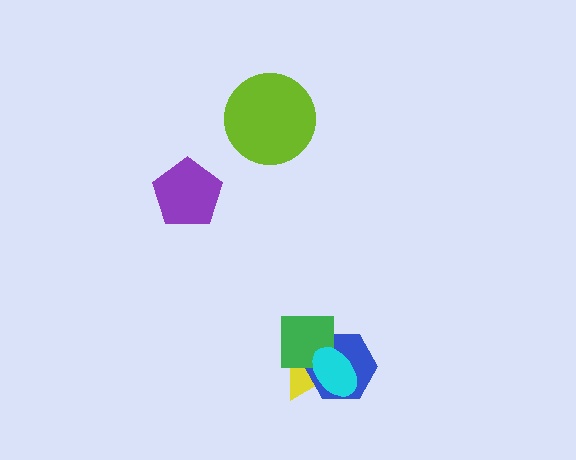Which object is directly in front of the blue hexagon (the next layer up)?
The green square is directly in front of the blue hexagon.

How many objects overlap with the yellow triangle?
3 objects overlap with the yellow triangle.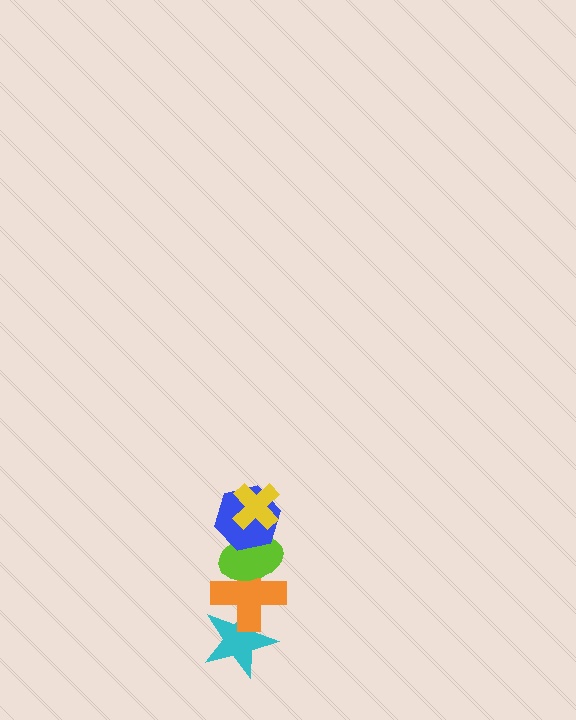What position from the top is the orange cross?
The orange cross is 4th from the top.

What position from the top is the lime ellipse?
The lime ellipse is 3rd from the top.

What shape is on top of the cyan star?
The orange cross is on top of the cyan star.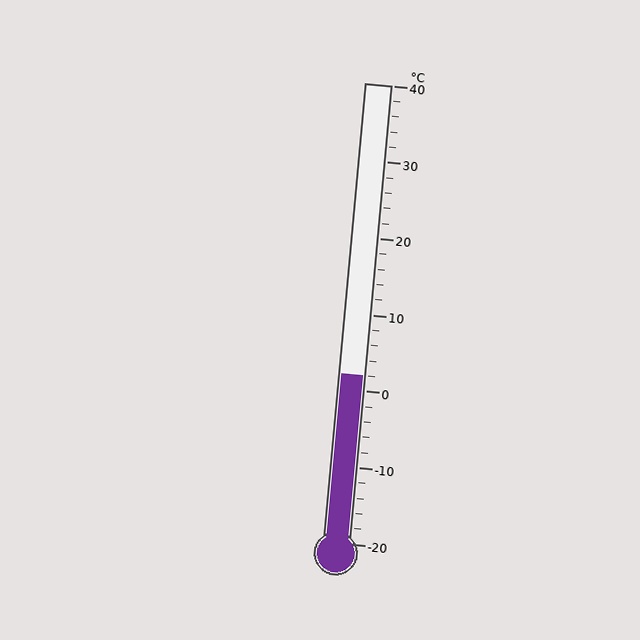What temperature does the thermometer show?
The thermometer shows approximately 2°C.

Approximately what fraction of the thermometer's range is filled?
The thermometer is filled to approximately 35% of its range.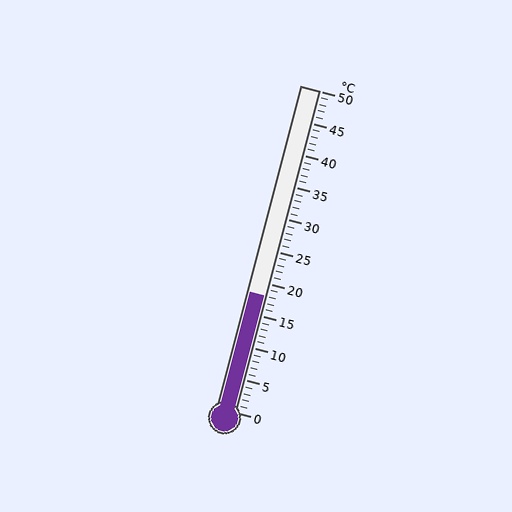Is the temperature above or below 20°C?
The temperature is below 20°C.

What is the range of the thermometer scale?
The thermometer scale ranges from 0°C to 50°C.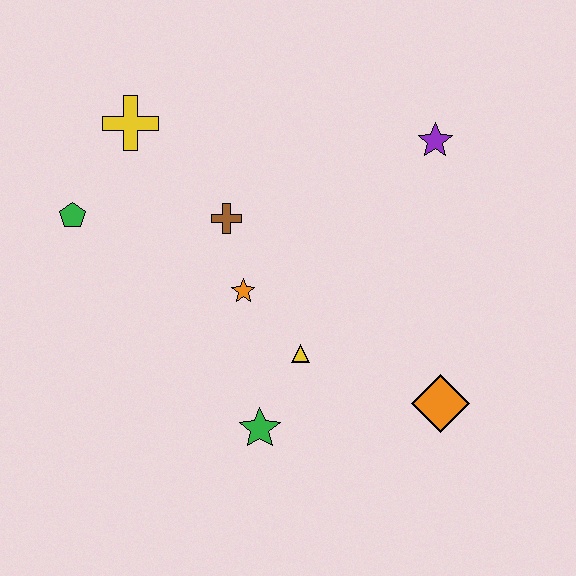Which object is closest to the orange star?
The brown cross is closest to the orange star.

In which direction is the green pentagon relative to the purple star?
The green pentagon is to the left of the purple star.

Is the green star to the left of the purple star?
Yes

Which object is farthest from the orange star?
The purple star is farthest from the orange star.